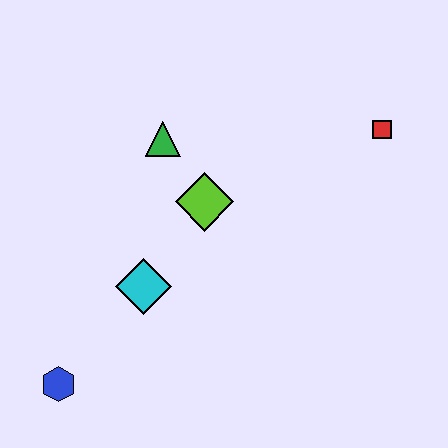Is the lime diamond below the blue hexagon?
No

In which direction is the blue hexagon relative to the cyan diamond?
The blue hexagon is below the cyan diamond.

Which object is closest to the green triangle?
The lime diamond is closest to the green triangle.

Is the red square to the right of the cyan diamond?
Yes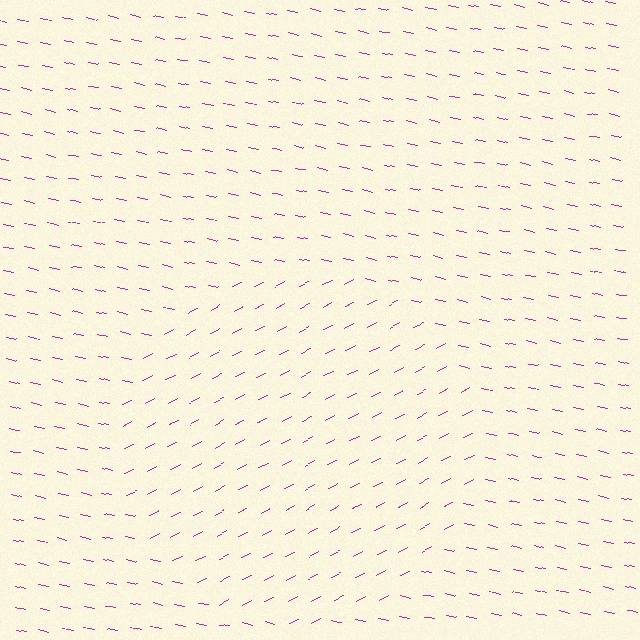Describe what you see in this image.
The image is filled with small magenta line segments. A circle region in the image has lines oriented differently from the surrounding lines, creating a visible texture boundary.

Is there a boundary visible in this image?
Yes, there is a texture boundary formed by a change in line orientation.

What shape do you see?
I see a circle.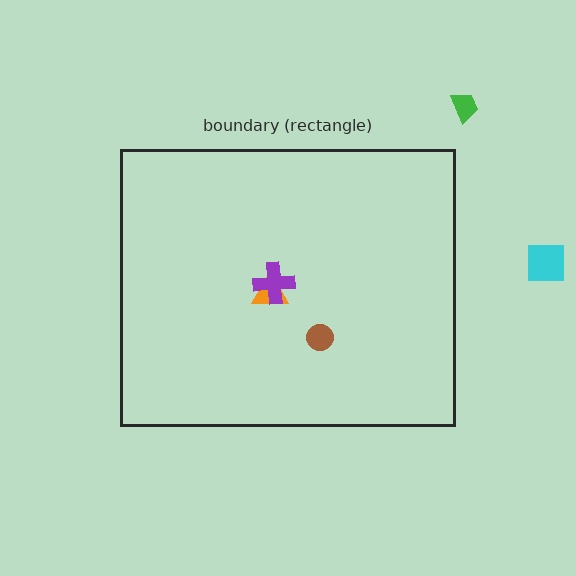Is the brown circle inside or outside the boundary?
Inside.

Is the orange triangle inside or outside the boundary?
Inside.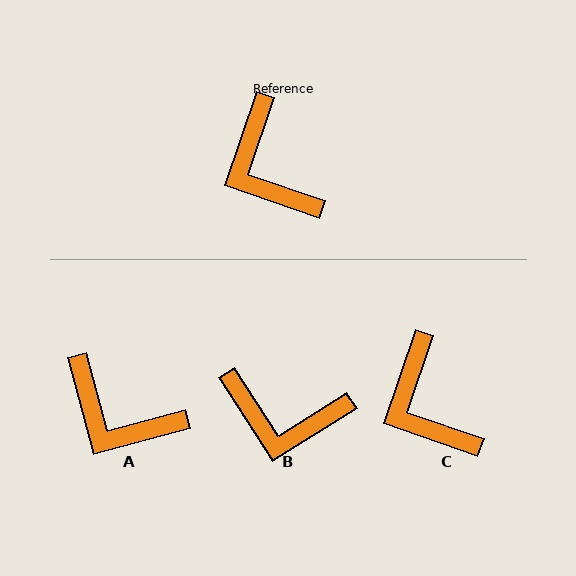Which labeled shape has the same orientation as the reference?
C.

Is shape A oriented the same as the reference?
No, it is off by about 34 degrees.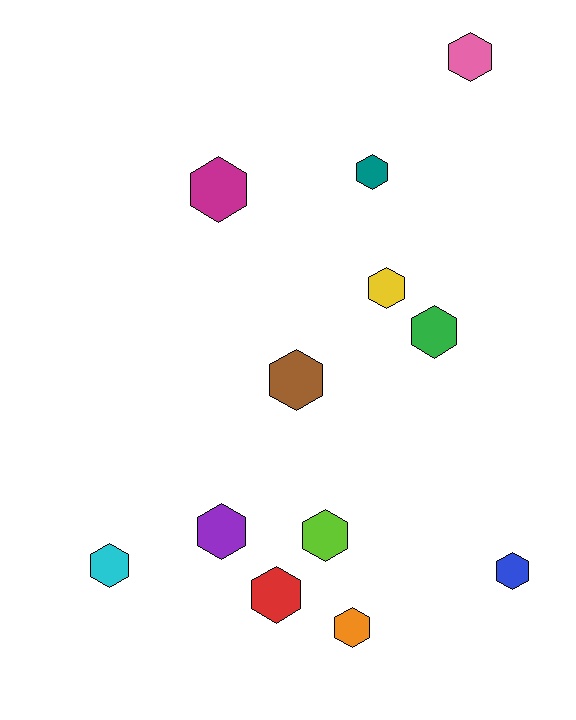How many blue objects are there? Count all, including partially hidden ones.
There is 1 blue object.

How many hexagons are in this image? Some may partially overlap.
There are 12 hexagons.